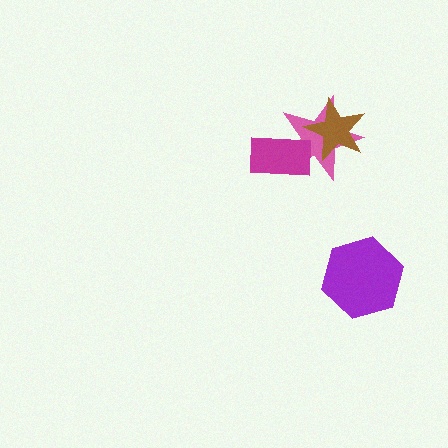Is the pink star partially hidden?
Yes, it is partially covered by another shape.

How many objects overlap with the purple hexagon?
0 objects overlap with the purple hexagon.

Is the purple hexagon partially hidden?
No, no other shape covers it.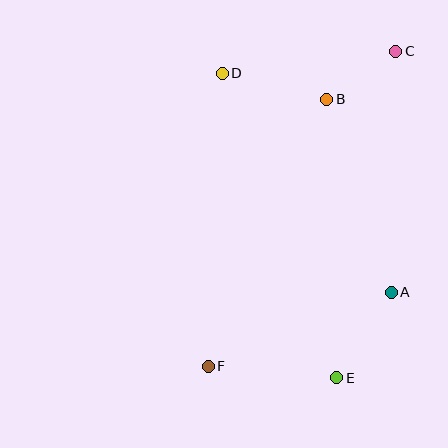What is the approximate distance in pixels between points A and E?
The distance between A and E is approximately 101 pixels.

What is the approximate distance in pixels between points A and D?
The distance between A and D is approximately 277 pixels.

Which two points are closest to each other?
Points B and C are closest to each other.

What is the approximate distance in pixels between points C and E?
The distance between C and E is approximately 332 pixels.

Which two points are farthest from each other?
Points C and F are farthest from each other.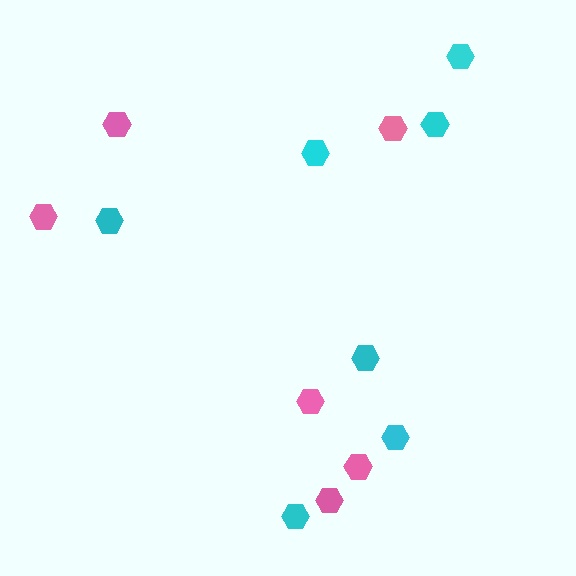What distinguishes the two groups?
There are 2 groups: one group of pink hexagons (6) and one group of cyan hexagons (7).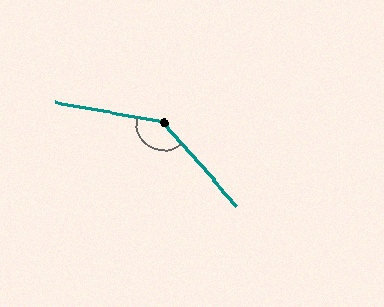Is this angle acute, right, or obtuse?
It is obtuse.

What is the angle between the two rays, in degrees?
Approximately 142 degrees.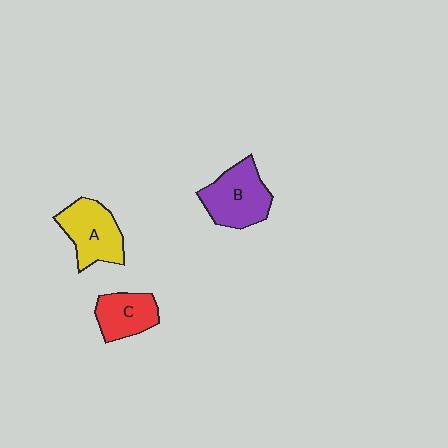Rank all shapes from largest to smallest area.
From largest to smallest: B (purple), A (yellow), C (red).